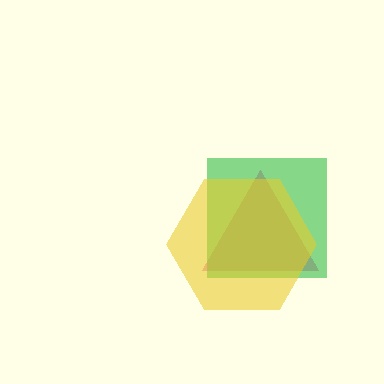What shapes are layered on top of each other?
The layered shapes are: a pink triangle, a green square, a yellow hexagon.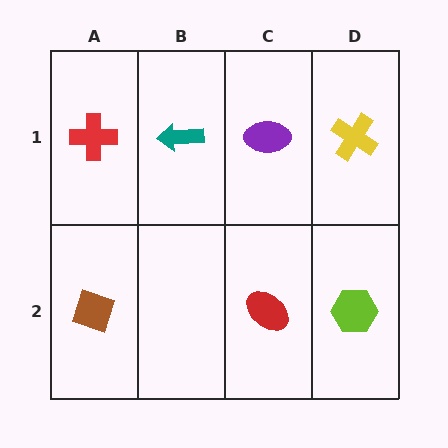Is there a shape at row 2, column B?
No, that cell is empty.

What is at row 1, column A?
A red cross.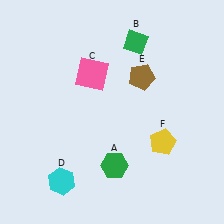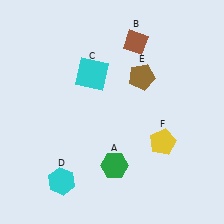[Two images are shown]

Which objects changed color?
B changed from green to brown. C changed from pink to cyan.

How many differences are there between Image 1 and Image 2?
There are 2 differences between the two images.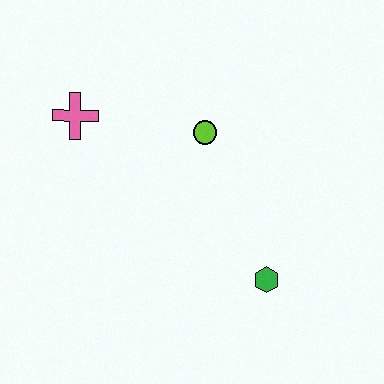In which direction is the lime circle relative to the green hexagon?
The lime circle is above the green hexagon.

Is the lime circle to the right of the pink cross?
Yes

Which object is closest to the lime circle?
The pink cross is closest to the lime circle.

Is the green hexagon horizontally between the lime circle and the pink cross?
No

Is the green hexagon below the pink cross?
Yes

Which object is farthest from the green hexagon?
The pink cross is farthest from the green hexagon.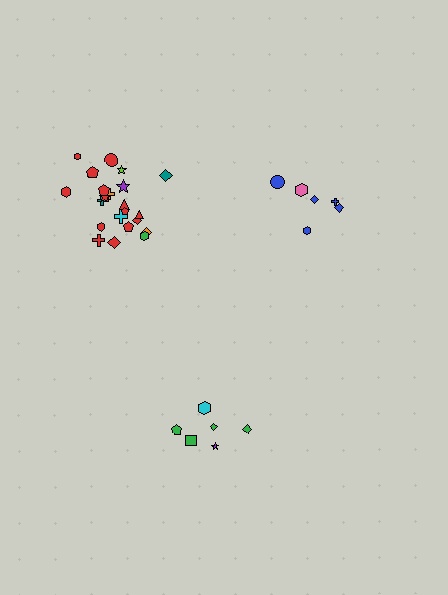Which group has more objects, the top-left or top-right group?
The top-left group.